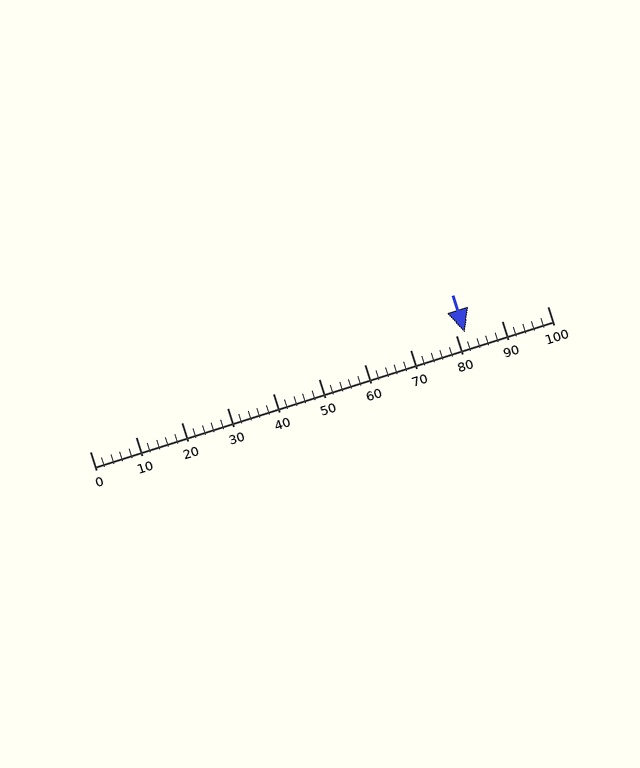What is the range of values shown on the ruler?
The ruler shows values from 0 to 100.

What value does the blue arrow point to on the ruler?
The blue arrow points to approximately 82.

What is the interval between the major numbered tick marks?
The major tick marks are spaced 10 units apart.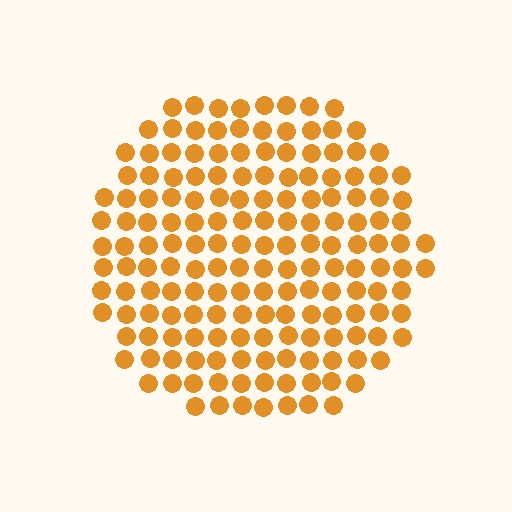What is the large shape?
The large shape is a circle.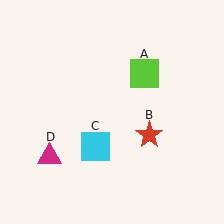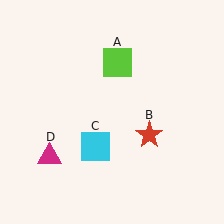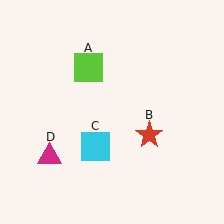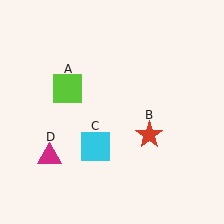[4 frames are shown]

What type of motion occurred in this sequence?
The lime square (object A) rotated counterclockwise around the center of the scene.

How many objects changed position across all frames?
1 object changed position: lime square (object A).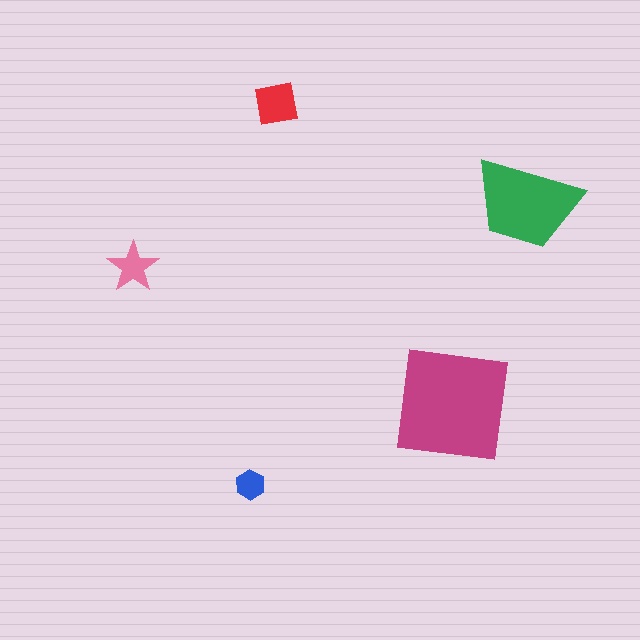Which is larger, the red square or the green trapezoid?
The green trapezoid.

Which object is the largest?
The magenta square.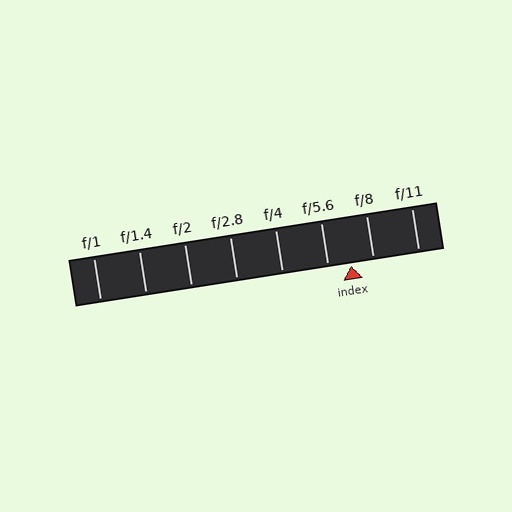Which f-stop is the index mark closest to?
The index mark is closest to f/8.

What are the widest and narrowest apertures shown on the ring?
The widest aperture shown is f/1 and the narrowest is f/11.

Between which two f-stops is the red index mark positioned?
The index mark is between f/5.6 and f/8.